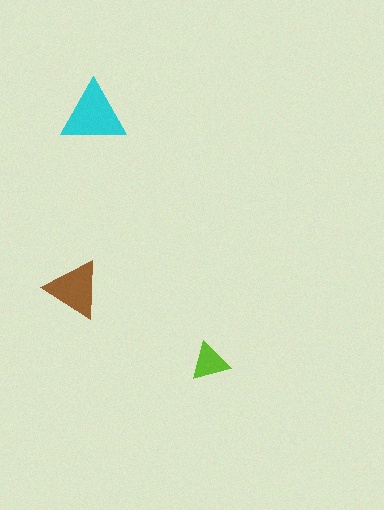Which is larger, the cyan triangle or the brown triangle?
The cyan one.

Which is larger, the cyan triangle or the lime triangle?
The cyan one.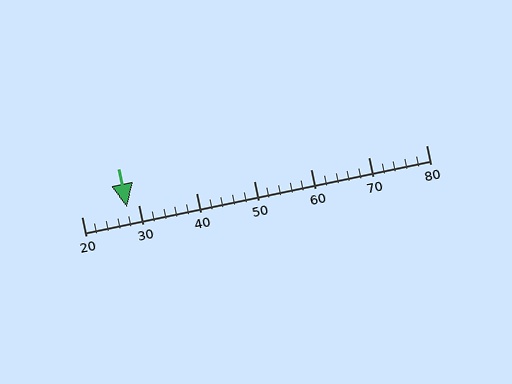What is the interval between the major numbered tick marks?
The major tick marks are spaced 10 units apart.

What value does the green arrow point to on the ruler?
The green arrow points to approximately 28.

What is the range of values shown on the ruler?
The ruler shows values from 20 to 80.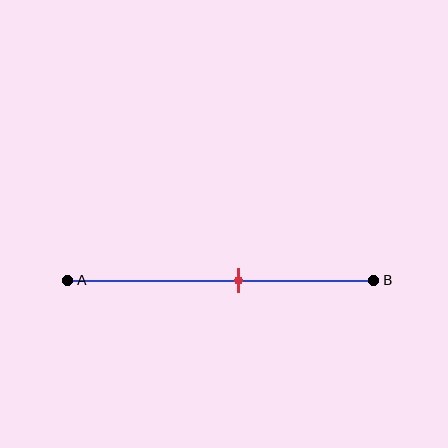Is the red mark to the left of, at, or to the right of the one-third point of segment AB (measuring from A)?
The red mark is to the right of the one-third point of segment AB.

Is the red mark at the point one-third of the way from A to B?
No, the mark is at about 55% from A, not at the 33% one-third point.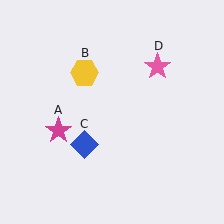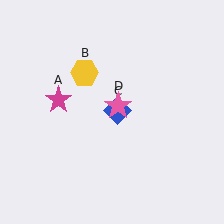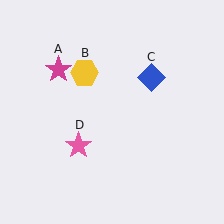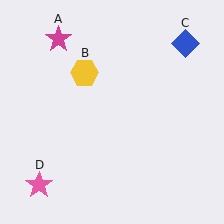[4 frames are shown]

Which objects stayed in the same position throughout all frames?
Yellow hexagon (object B) remained stationary.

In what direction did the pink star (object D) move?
The pink star (object D) moved down and to the left.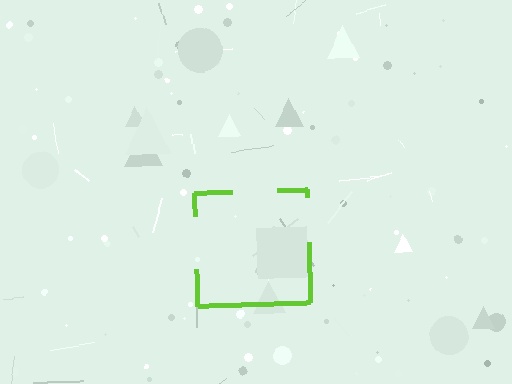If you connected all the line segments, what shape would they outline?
They would outline a square.